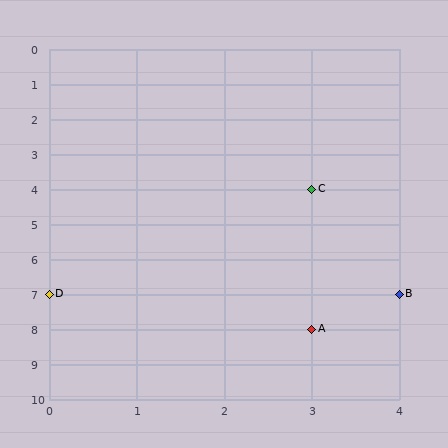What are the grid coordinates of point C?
Point C is at grid coordinates (3, 4).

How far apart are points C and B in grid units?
Points C and B are 1 column and 3 rows apart (about 3.2 grid units diagonally).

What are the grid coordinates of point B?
Point B is at grid coordinates (4, 7).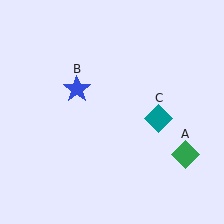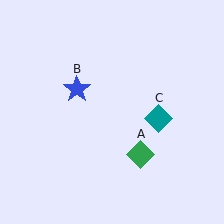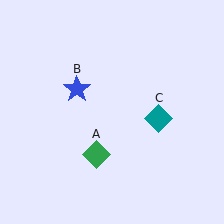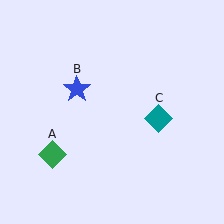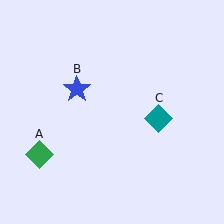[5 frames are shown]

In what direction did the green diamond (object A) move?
The green diamond (object A) moved left.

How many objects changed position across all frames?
1 object changed position: green diamond (object A).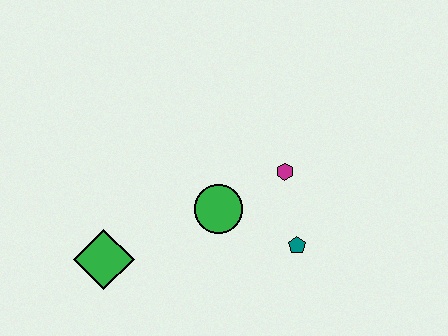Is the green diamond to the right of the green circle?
No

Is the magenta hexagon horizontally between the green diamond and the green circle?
No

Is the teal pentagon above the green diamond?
Yes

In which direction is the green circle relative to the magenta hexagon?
The green circle is to the left of the magenta hexagon.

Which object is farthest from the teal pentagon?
The green diamond is farthest from the teal pentagon.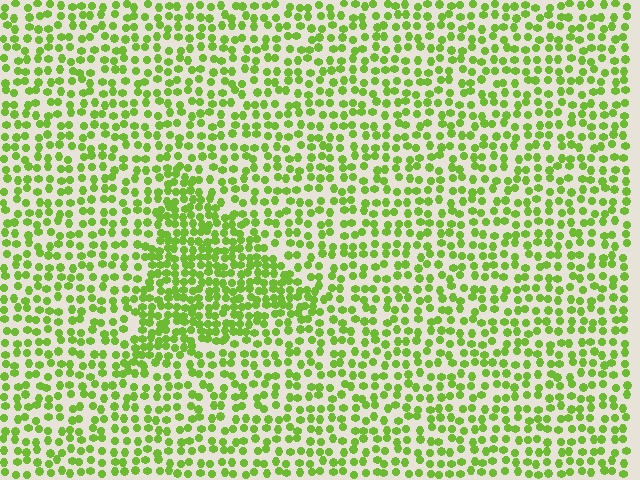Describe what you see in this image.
The image contains small lime elements arranged at two different densities. A triangle-shaped region is visible where the elements are more densely packed than the surrounding area.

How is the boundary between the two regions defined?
The boundary is defined by a change in element density (approximately 1.8x ratio). All elements are the same color, size, and shape.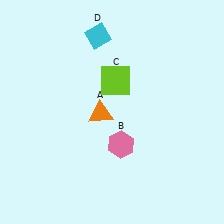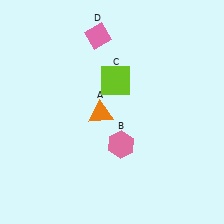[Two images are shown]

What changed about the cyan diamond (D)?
In Image 1, D is cyan. In Image 2, it changed to pink.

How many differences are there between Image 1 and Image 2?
There is 1 difference between the two images.